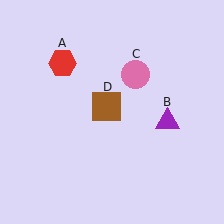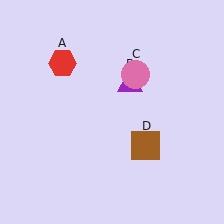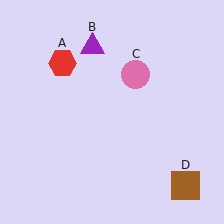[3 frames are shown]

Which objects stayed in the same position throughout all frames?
Red hexagon (object A) and pink circle (object C) remained stationary.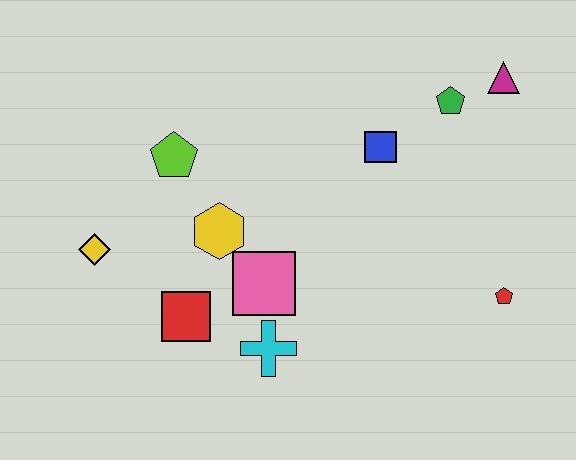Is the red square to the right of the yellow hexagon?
No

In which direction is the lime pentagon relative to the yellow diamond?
The lime pentagon is above the yellow diamond.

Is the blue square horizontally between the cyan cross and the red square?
No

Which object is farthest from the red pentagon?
The yellow diamond is farthest from the red pentagon.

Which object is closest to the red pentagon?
The blue square is closest to the red pentagon.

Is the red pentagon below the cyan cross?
No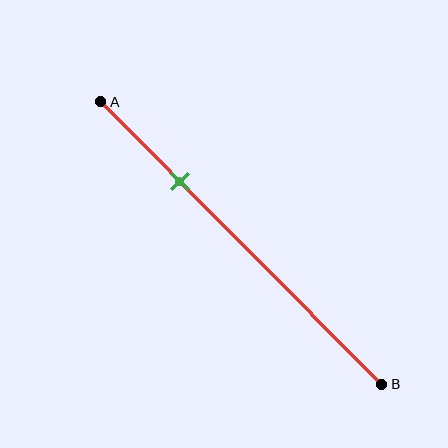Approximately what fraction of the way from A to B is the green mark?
The green mark is approximately 30% of the way from A to B.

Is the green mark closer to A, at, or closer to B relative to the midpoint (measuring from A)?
The green mark is closer to point A than the midpoint of segment AB.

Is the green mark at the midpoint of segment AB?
No, the mark is at about 30% from A, not at the 50% midpoint.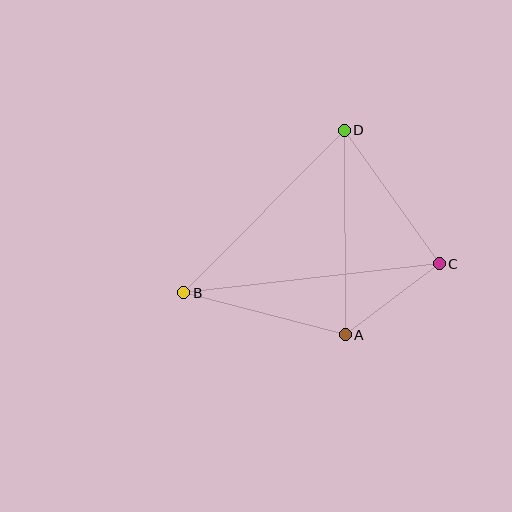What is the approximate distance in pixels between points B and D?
The distance between B and D is approximately 228 pixels.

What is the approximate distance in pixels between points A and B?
The distance between A and B is approximately 167 pixels.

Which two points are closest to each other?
Points A and C are closest to each other.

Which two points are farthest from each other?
Points B and C are farthest from each other.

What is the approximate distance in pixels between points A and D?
The distance between A and D is approximately 204 pixels.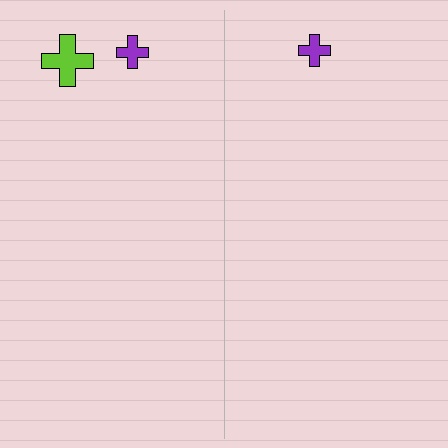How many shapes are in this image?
There are 3 shapes in this image.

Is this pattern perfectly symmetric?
No, the pattern is not perfectly symmetric. A lime cross is missing from the right side.